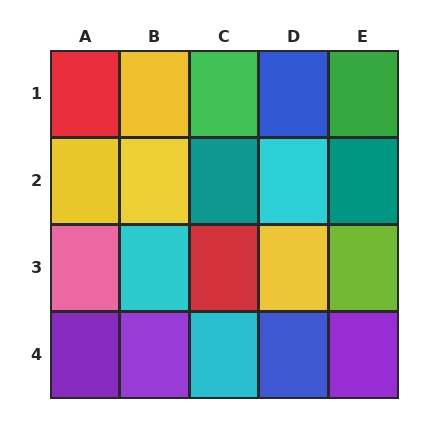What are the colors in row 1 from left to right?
Red, yellow, green, blue, green.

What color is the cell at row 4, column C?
Cyan.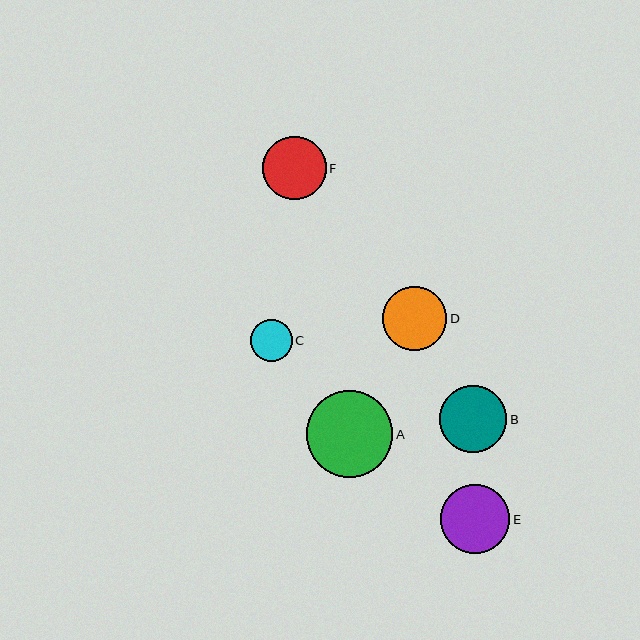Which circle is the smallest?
Circle C is the smallest with a size of approximately 42 pixels.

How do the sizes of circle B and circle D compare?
Circle B and circle D are approximately the same size.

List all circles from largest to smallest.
From largest to smallest: A, E, B, D, F, C.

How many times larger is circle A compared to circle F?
Circle A is approximately 1.4 times the size of circle F.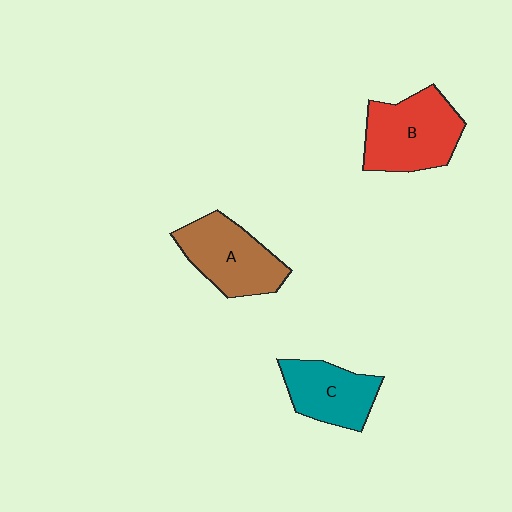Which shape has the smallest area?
Shape C (teal).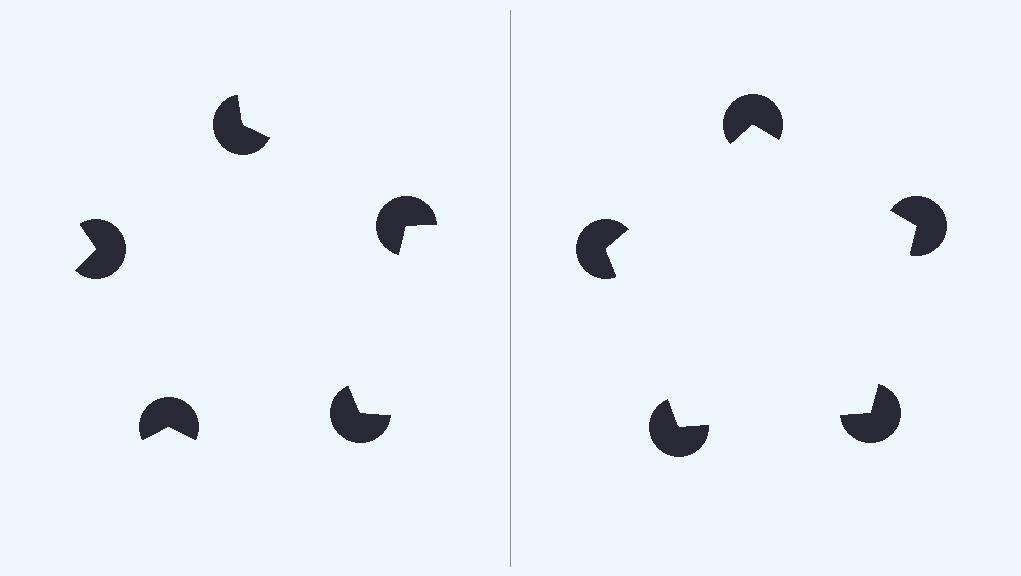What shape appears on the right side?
An illusory pentagon.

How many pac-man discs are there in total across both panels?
10 — 5 on each side.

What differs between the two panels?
The pac-man discs are positioned identically on both sides; only the wedge orientations differ. On the right they align to a pentagon; on the left they are misaligned.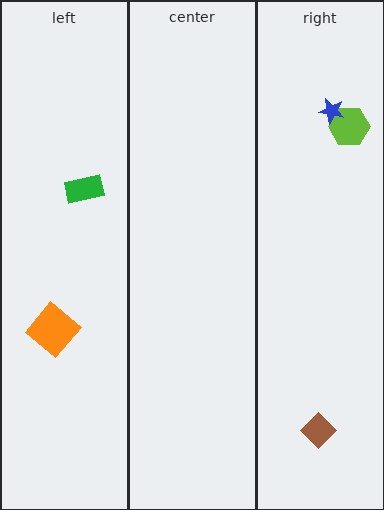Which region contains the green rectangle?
The left region.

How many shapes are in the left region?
2.